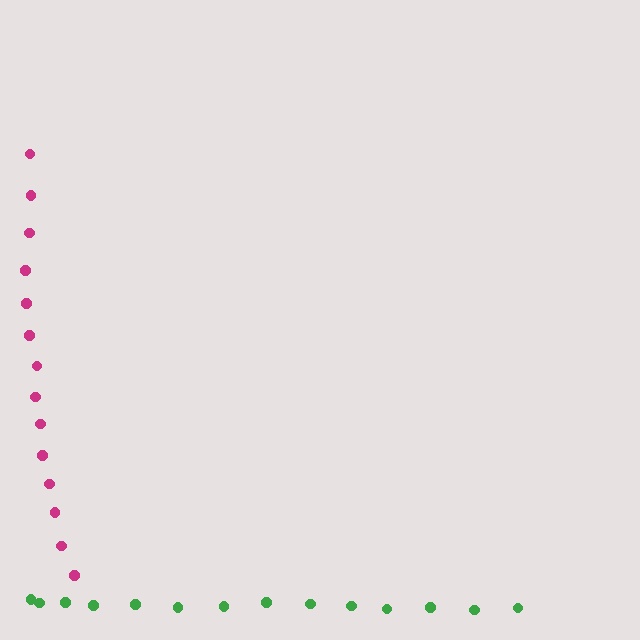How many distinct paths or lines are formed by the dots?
There are 2 distinct paths.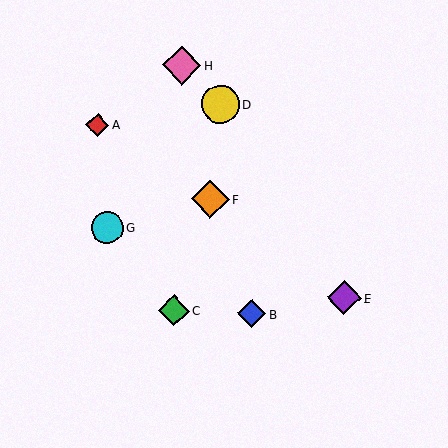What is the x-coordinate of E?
Object E is at x≈344.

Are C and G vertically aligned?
No, C is at x≈174 and G is at x≈107.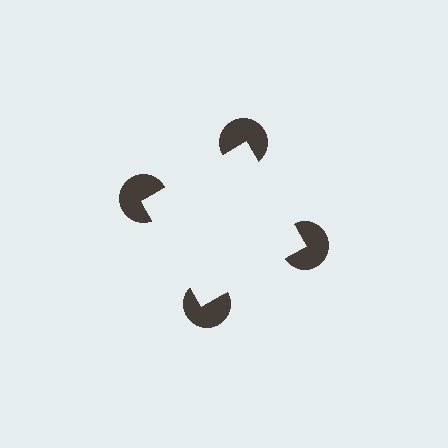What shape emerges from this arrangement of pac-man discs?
An illusory square — its edges are inferred from the aligned wedge cuts in the pac-man discs, not physically drawn.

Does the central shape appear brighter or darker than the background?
It typically appears slightly brighter than the background, even though no actual brightness change is drawn.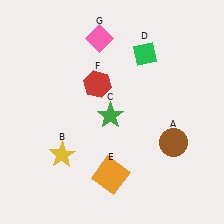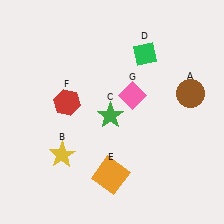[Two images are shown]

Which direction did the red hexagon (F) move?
The red hexagon (F) moved left.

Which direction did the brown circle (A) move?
The brown circle (A) moved up.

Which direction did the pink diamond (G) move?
The pink diamond (G) moved down.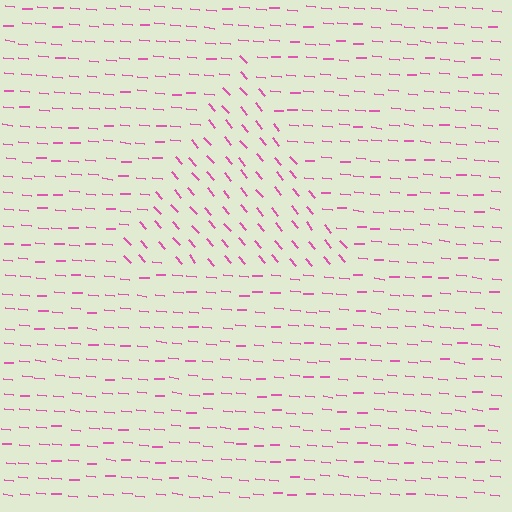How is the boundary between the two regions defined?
The boundary is defined purely by a change in line orientation (approximately 45 degrees difference). All lines are the same color and thickness.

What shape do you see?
I see a triangle.